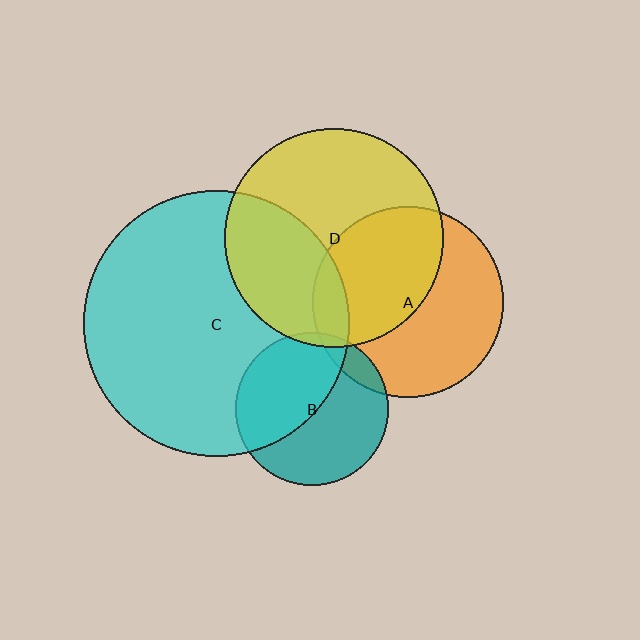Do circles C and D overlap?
Yes.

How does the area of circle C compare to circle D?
Approximately 1.5 times.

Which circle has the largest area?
Circle C (cyan).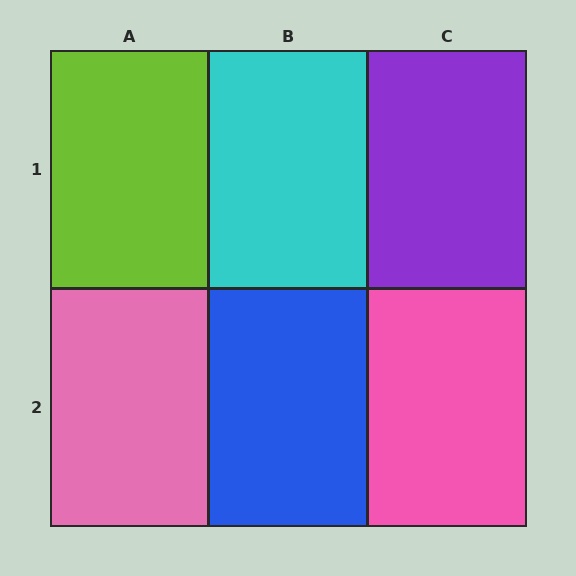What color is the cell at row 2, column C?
Pink.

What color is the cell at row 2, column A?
Pink.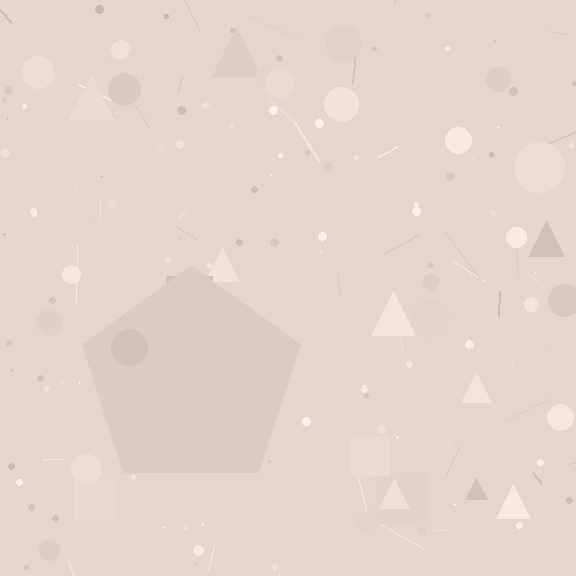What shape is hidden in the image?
A pentagon is hidden in the image.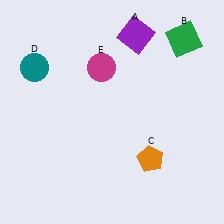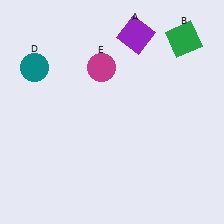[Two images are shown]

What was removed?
The orange pentagon (C) was removed in Image 2.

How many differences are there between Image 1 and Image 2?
There is 1 difference between the two images.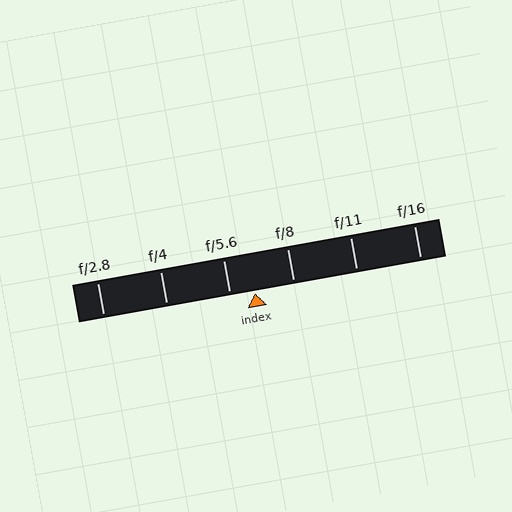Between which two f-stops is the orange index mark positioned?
The index mark is between f/5.6 and f/8.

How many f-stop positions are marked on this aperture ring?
There are 6 f-stop positions marked.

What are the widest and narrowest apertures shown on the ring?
The widest aperture shown is f/2.8 and the narrowest is f/16.